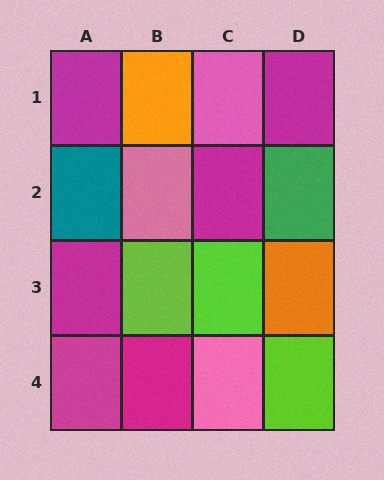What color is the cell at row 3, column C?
Lime.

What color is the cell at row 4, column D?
Lime.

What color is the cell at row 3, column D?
Orange.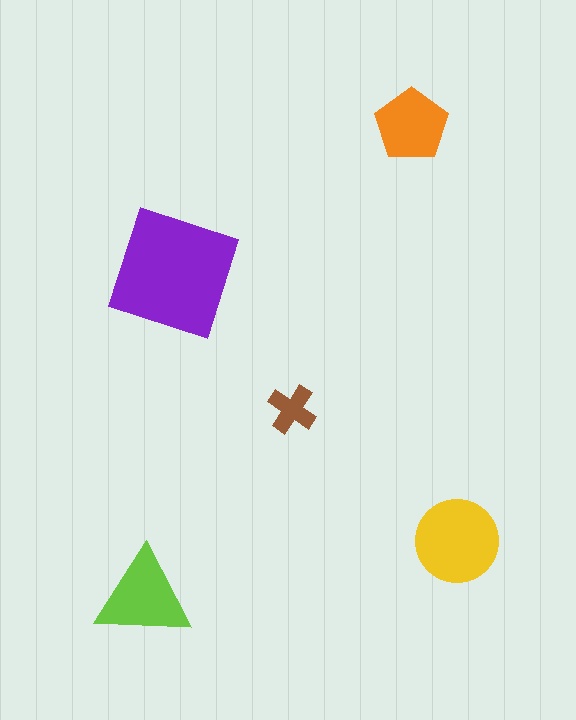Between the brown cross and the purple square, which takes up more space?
The purple square.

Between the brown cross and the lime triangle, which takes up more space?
The lime triangle.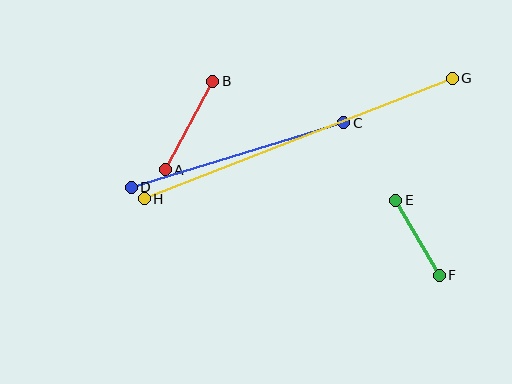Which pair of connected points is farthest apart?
Points G and H are farthest apart.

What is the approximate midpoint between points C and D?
The midpoint is at approximately (238, 155) pixels.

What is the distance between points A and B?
The distance is approximately 100 pixels.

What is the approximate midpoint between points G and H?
The midpoint is at approximately (298, 138) pixels.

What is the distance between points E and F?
The distance is approximately 87 pixels.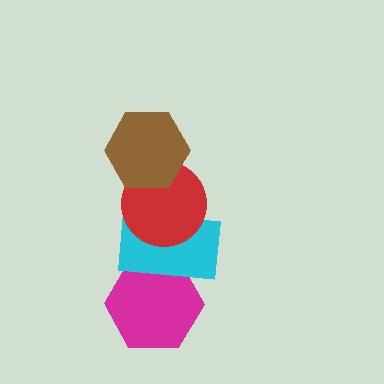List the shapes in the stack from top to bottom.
From top to bottom: the brown hexagon, the red circle, the cyan rectangle, the magenta hexagon.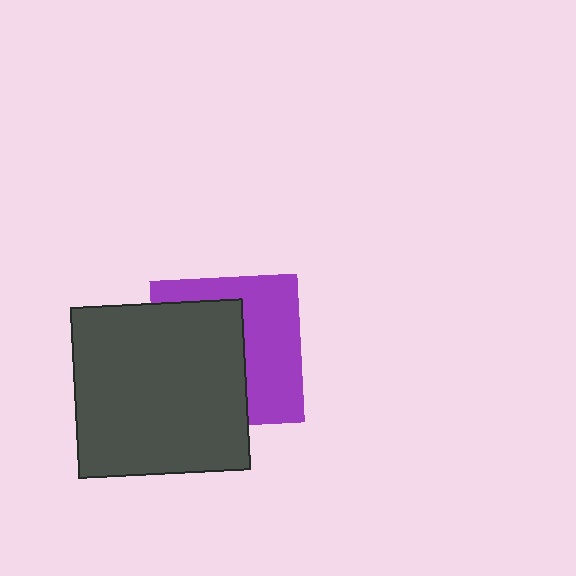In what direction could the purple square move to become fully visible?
The purple square could move right. That would shift it out from behind the dark gray rectangle entirely.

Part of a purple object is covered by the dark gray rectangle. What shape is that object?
It is a square.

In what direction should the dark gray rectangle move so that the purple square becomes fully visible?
The dark gray rectangle should move left. That is the shortest direction to clear the overlap and leave the purple square fully visible.